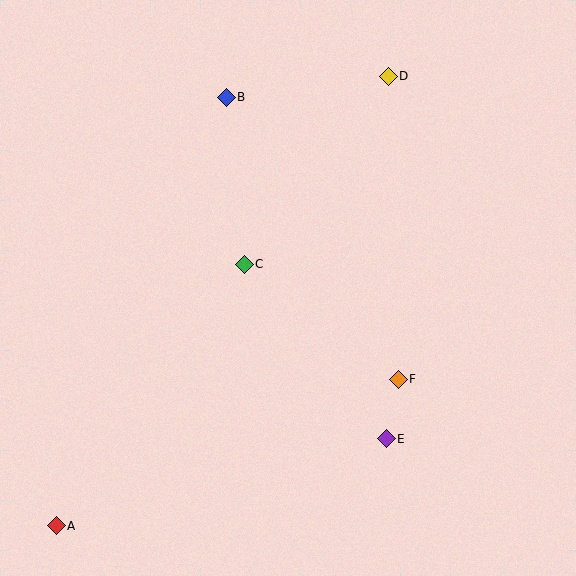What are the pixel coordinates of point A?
Point A is at (56, 526).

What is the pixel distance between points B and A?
The distance between B and A is 461 pixels.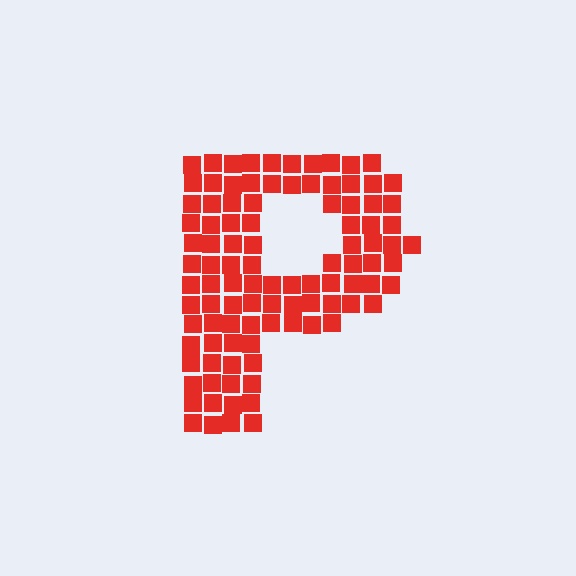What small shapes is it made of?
It is made of small squares.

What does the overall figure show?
The overall figure shows the letter P.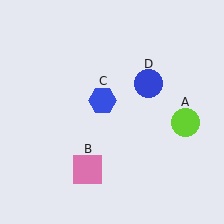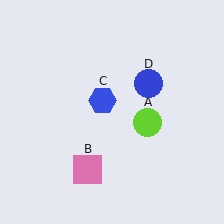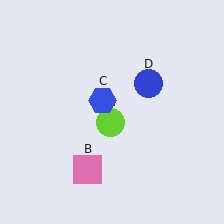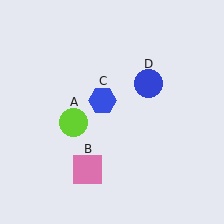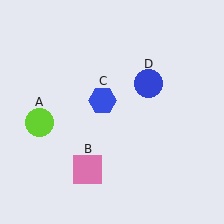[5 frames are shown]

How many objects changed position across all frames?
1 object changed position: lime circle (object A).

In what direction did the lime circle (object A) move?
The lime circle (object A) moved left.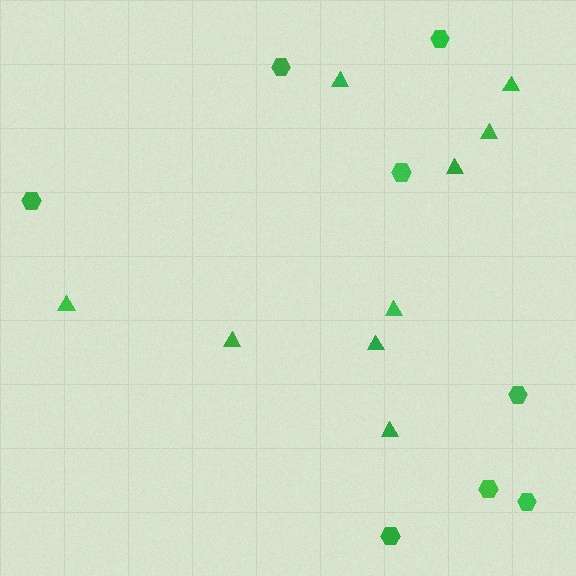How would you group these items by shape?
There are 2 groups: one group of triangles (9) and one group of hexagons (8).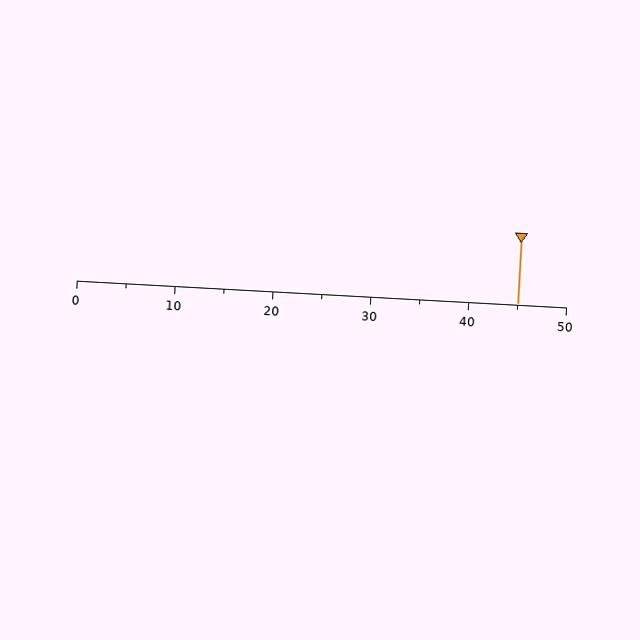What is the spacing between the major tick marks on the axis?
The major ticks are spaced 10 apart.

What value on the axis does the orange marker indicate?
The marker indicates approximately 45.